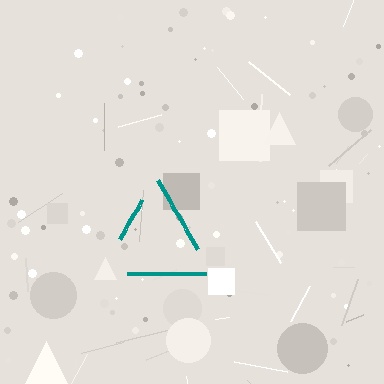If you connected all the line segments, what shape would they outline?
They would outline a triangle.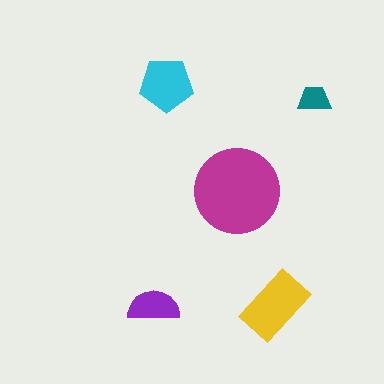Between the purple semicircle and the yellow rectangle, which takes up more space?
The yellow rectangle.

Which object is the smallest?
The teal trapezoid.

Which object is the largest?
The magenta circle.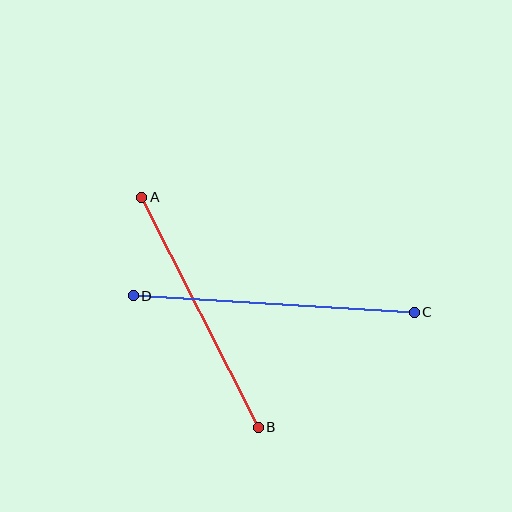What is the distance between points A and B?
The distance is approximately 258 pixels.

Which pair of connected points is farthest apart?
Points C and D are farthest apart.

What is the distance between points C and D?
The distance is approximately 282 pixels.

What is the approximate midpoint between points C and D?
The midpoint is at approximately (274, 304) pixels.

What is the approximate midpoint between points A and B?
The midpoint is at approximately (200, 312) pixels.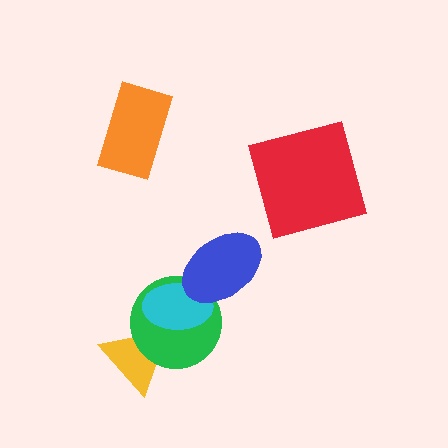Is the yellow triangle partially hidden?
Yes, it is partially covered by another shape.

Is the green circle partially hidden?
Yes, it is partially covered by another shape.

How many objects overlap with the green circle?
3 objects overlap with the green circle.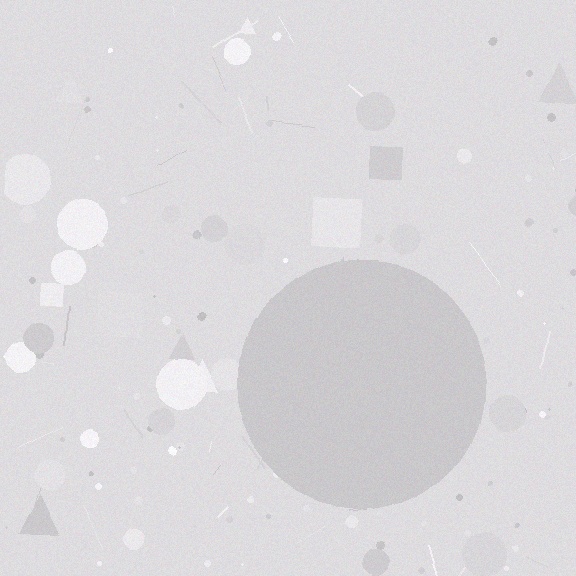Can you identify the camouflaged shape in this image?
The camouflaged shape is a circle.